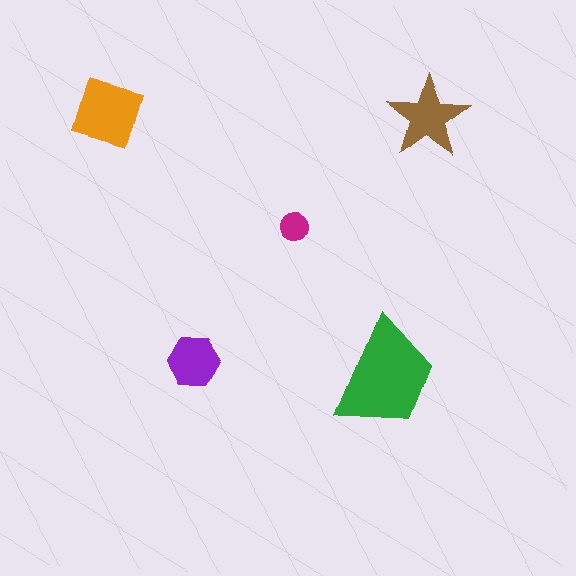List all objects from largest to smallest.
The green trapezoid, the orange square, the brown star, the purple hexagon, the magenta circle.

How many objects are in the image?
There are 5 objects in the image.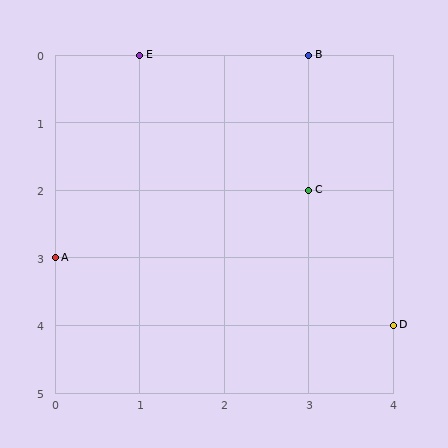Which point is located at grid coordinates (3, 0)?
Point B is at (3, 0).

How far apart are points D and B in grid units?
Points D and B are 1 column and 4 rows apart (about 4.1 grid units diagonally).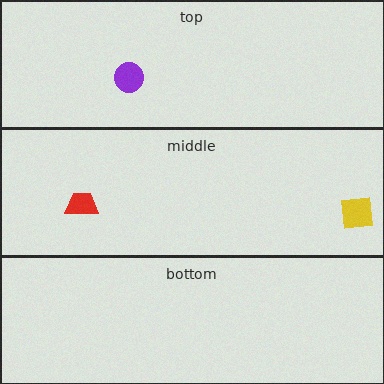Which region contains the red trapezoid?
The middle region.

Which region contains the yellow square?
The middle region.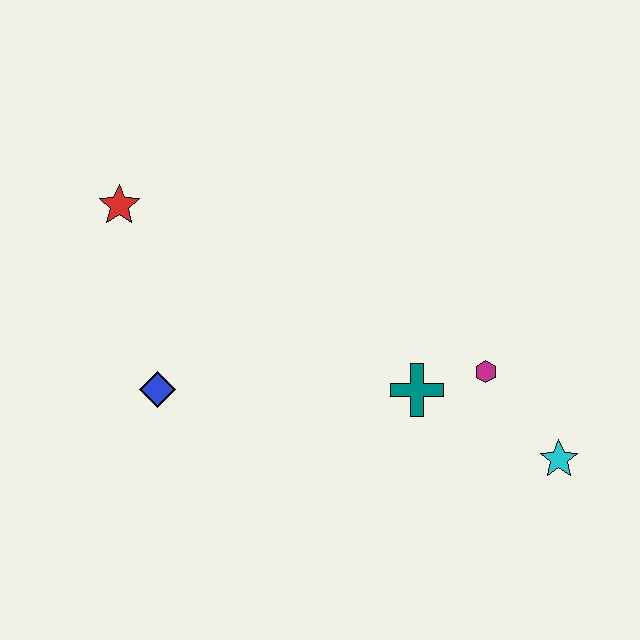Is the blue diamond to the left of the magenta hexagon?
Yes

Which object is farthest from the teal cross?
The red star is farthest from the teal cross.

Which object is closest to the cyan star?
The magenta hexagon is closest to the cyan star.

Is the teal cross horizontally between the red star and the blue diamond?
No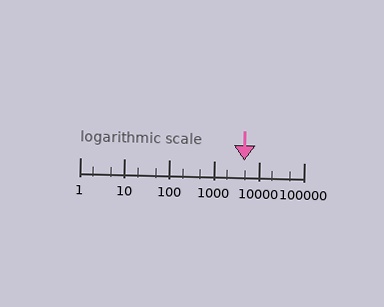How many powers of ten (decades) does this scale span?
The scale spans 5 decades, from 1 to 100000.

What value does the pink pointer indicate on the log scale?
The pointer indicates approximately 4700.